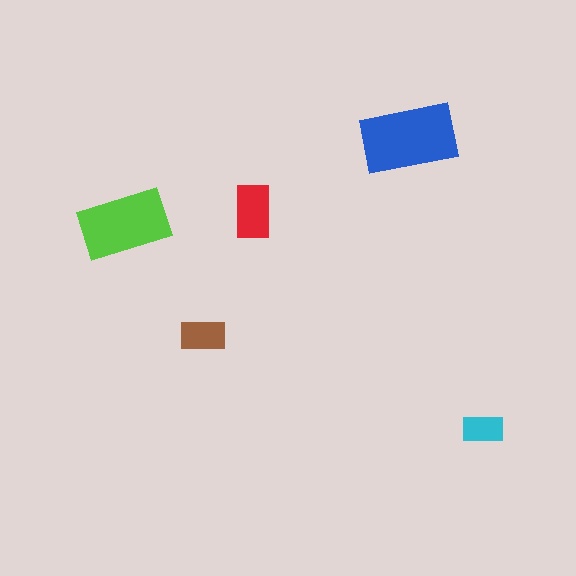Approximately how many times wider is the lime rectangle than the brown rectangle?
About 2 times wider.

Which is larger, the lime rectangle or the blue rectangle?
The blue one.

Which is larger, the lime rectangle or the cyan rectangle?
The lime one.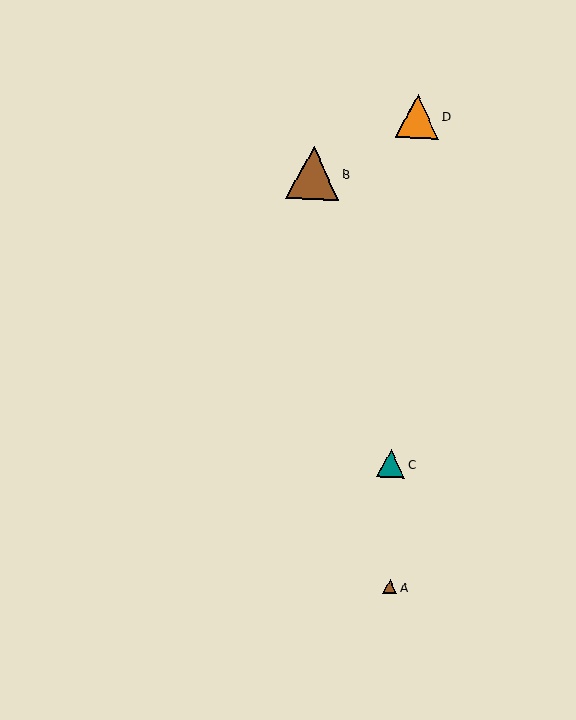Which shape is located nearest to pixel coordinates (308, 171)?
The brown triangle (labeled B) at (313, 173) is nearest to that location.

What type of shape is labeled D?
Shape D is an orange triangle.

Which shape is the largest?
The brown triangle (labeled B) is the largest.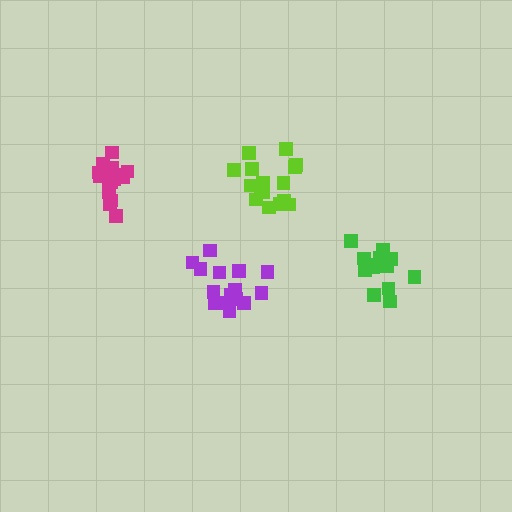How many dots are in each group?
Group 1: 13 dots, Group 2: 17 dots, Group 3: 15 dots, Group 4: 16 dots (61 total).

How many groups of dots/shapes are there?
There are 4 groups.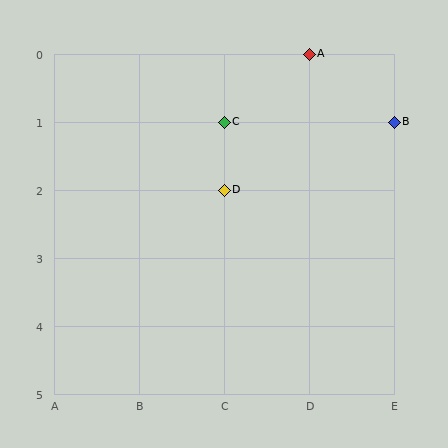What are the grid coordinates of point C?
Point C is at grid coordinates (C, 1).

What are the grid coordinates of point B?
Point B is at grid coordinates (E, 1).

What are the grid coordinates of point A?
Point A is at grid coordinates (D, 0).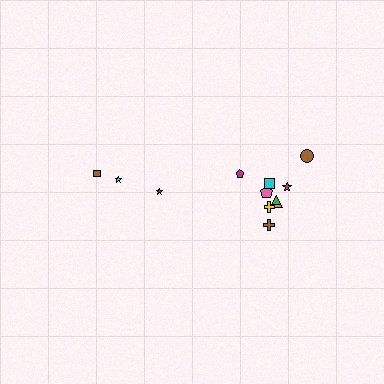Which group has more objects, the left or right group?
The right group.